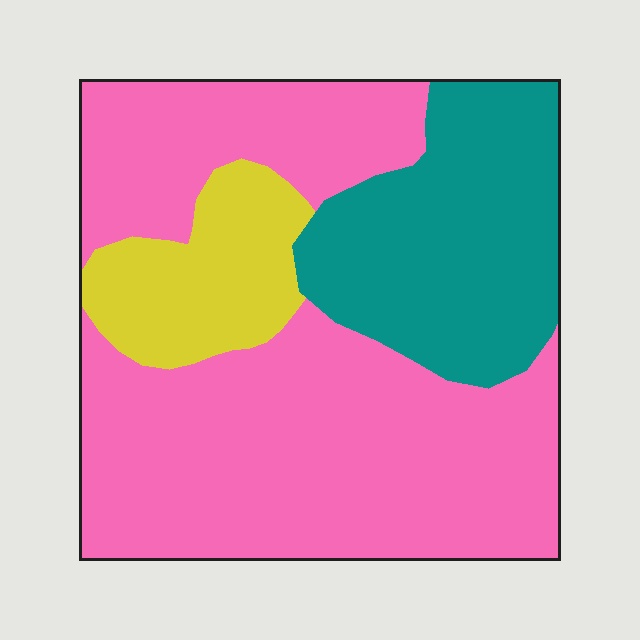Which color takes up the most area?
Pink, at roughly 60%.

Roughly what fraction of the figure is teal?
Teal covers around 25% of the figure.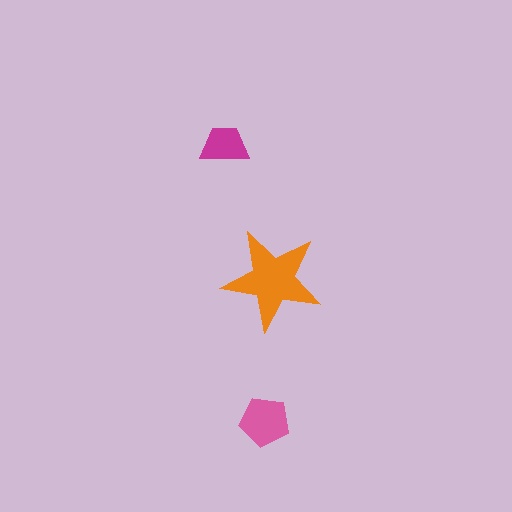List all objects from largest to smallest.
The orange star, the pink pentagon, the magenta trapezoid.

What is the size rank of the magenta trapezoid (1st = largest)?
3rd.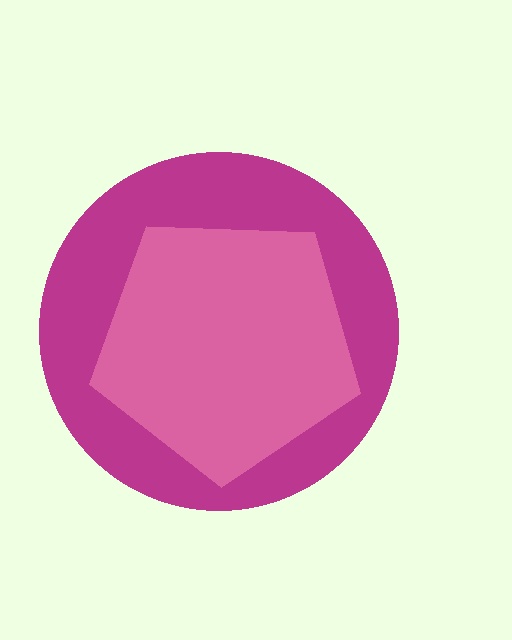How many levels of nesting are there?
2.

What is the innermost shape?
The pink pentagon.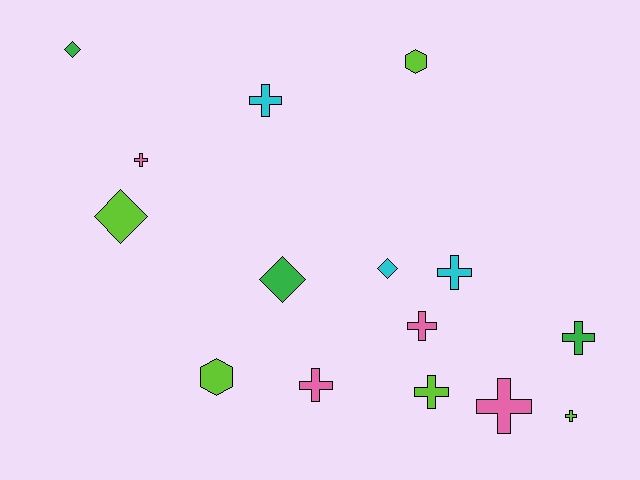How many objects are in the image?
There are 15 objects.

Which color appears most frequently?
Lime, with 5 objects.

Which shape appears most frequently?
Cross, with 9 objects.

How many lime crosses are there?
There are 2 lime crosses.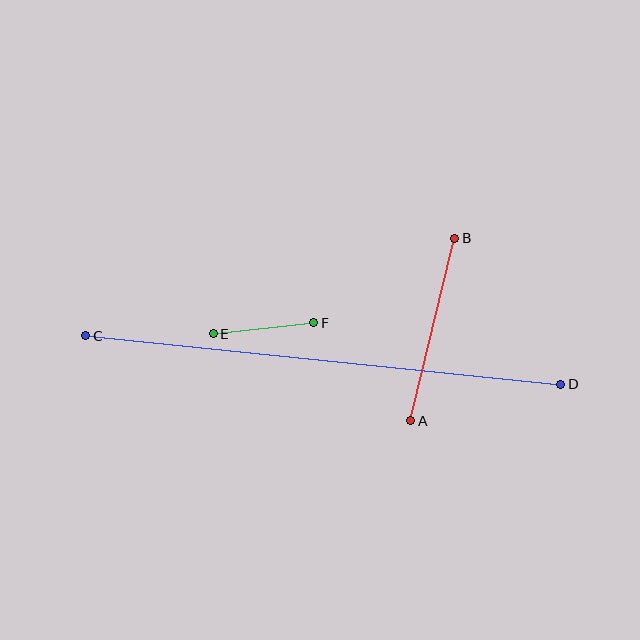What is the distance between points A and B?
The distance is approximately 188 pixels.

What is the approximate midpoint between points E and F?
The midpoint is at approximately (264, 328) pixels.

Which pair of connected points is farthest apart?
Points C and D are farthest apart.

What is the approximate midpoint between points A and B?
The midpoint is at approximately (433, 329) pixels.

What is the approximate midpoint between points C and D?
The midpoint is at approximately (323, 360) pixels.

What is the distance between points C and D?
The distance is approximately 477 pixels.